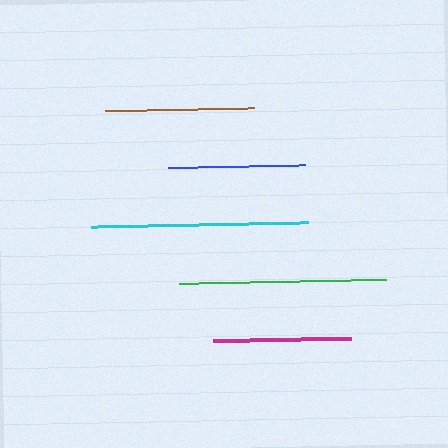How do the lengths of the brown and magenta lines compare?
The brown and magenta lines are approximately the same length.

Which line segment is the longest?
The cyan line is the longest at approximately 217 pixels.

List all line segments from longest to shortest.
From longest to shortest: cyan, green, brown, magenta, blue.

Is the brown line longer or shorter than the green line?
The green line is longer than the brown line.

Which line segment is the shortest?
The blue line is the shortest at approximately 136 pixels.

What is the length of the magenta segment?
The magenta segment is approximately 138 pixels long.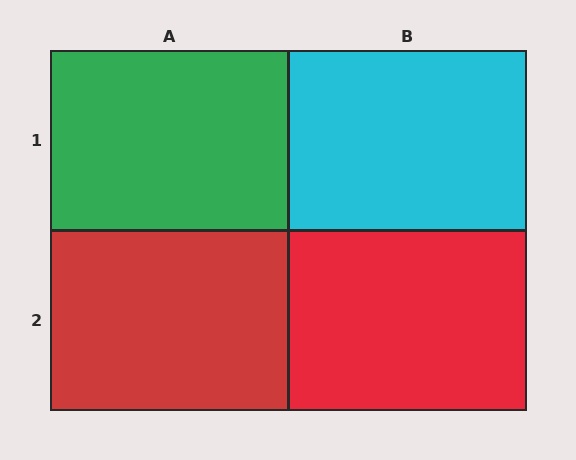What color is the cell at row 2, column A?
Red.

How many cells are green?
1 cell is green.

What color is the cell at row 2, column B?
Red.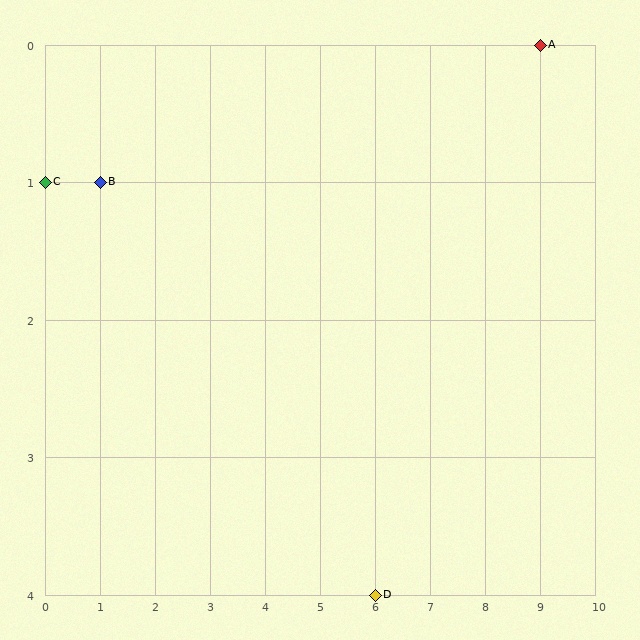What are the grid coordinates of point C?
Point C is at grid coordinates (0, 1).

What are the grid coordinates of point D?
Point D is at grid coordinates (6, 4).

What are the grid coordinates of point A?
Point A is at grid coordinates (9, 0).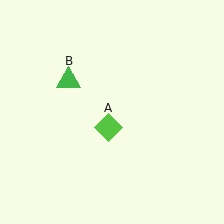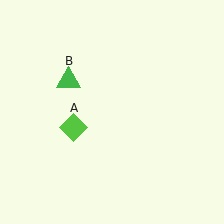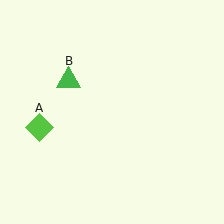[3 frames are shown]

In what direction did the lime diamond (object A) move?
The lime diamond (object A) moved left.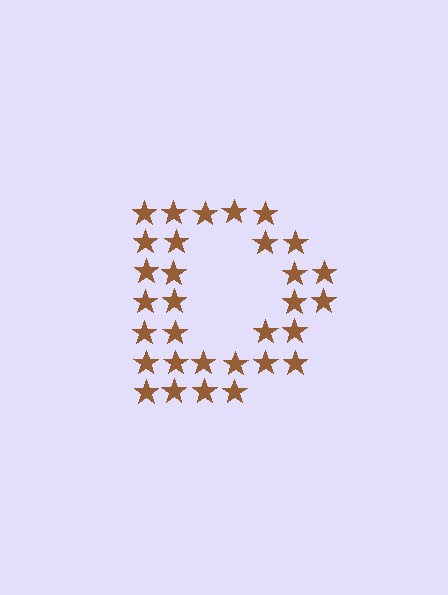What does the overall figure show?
The overall figure shows the letter D.